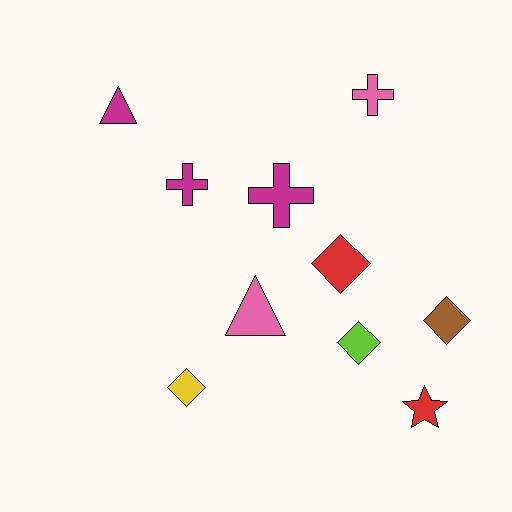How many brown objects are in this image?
There is 1 brown object.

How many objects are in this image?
There are 10 objects.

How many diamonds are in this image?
There are 4 diamonds.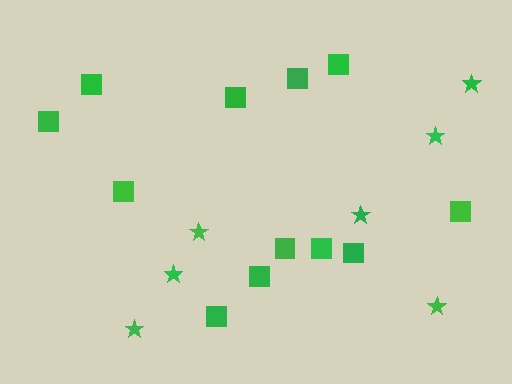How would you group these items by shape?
There are 2 groups: one group of stars (7) and one group of squares (12).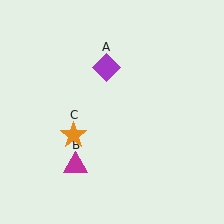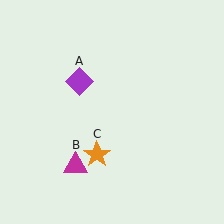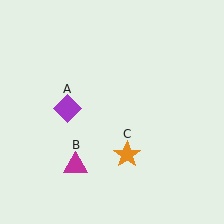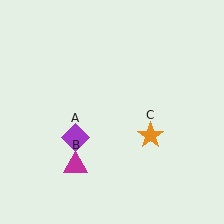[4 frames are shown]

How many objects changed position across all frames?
2 objects changed position: purple diamond (object A), orange star (object C).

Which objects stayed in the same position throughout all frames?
Magenta triangle (object B) remained stationary.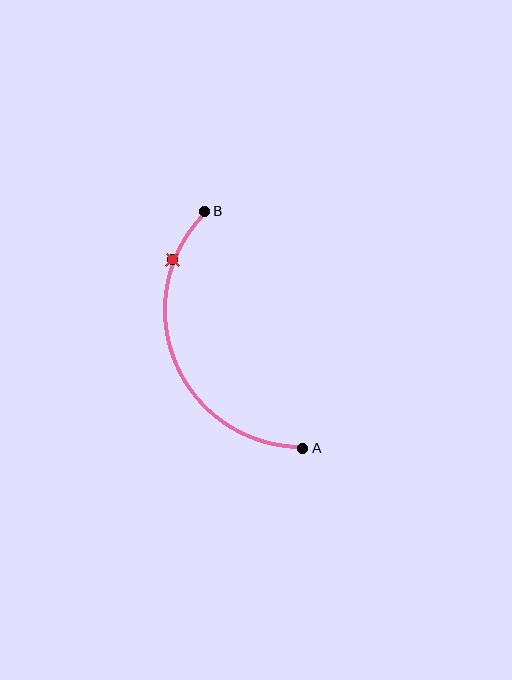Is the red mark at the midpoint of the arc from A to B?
No. The red mark lies on the arc but is closer to endpoint B. The arc midpoint would be at the point on the curve equidistant along the arc from both A and B.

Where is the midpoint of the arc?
The arc midpoint is the point on the curve farthest from the straight line joining A and B. It sits to the left of that line.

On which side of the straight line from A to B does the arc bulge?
The arc bulges to the left of the straight line connecting A and B.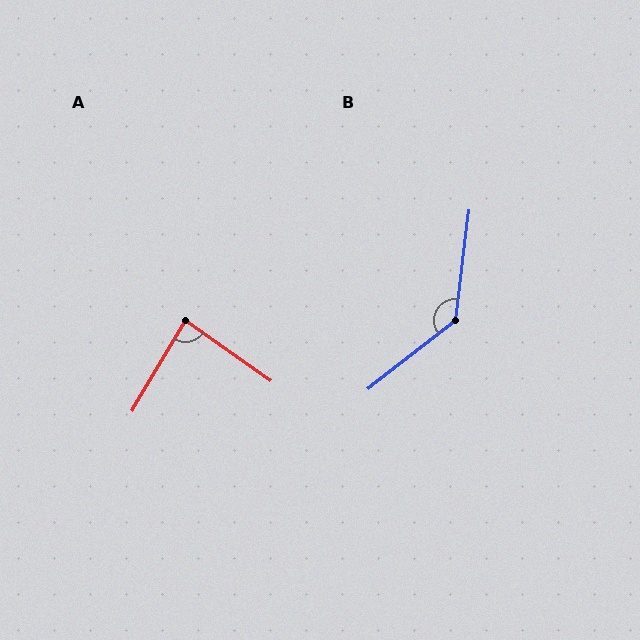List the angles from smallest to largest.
A (85°), B (135°).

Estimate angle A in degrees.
Approximately 85 degrees.